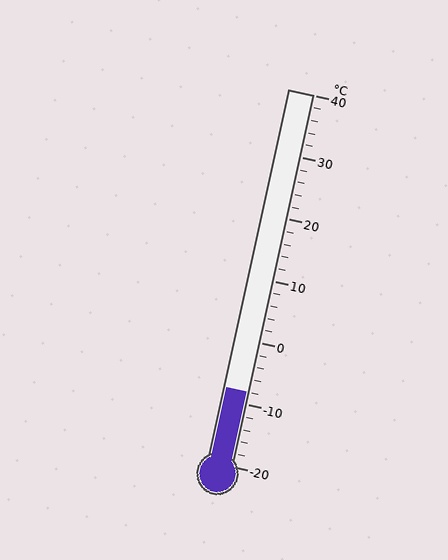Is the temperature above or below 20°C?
The temperature is below 20°C.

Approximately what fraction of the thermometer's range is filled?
The thermometer is filled to approximately 20% of its range.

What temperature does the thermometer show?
The thermometer shows approximately -8°C.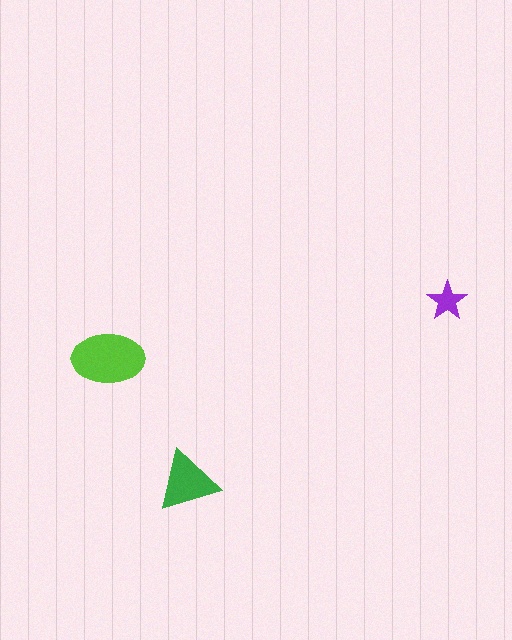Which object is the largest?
The lime ellipse.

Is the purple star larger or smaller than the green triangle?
Smaller.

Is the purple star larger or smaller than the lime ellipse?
Smaller.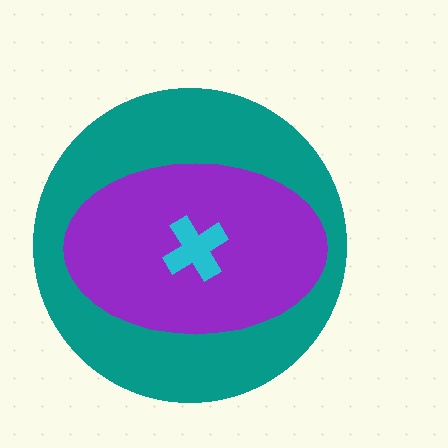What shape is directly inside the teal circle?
The purple ellipse.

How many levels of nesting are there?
3.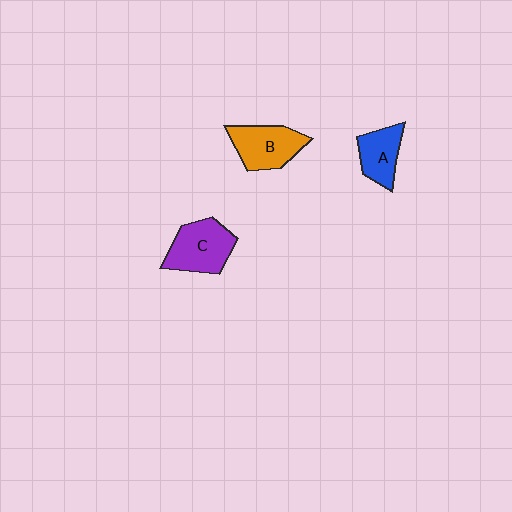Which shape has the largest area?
Shape C (purple).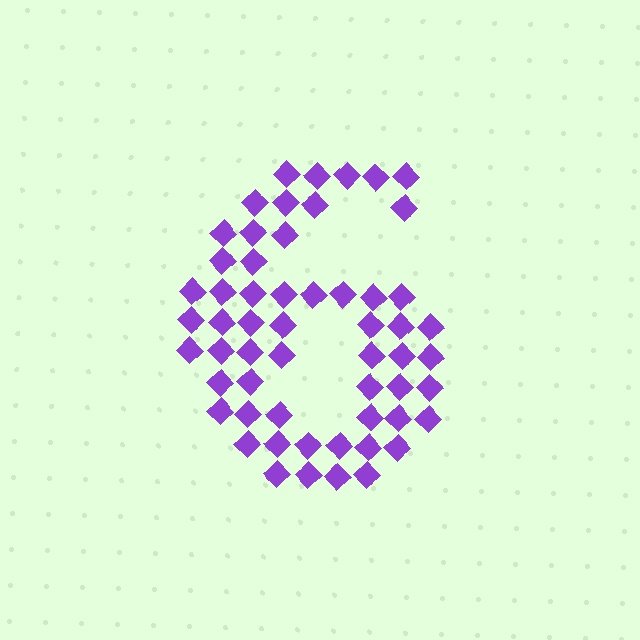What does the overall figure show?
The overall figure shows the digit 6.